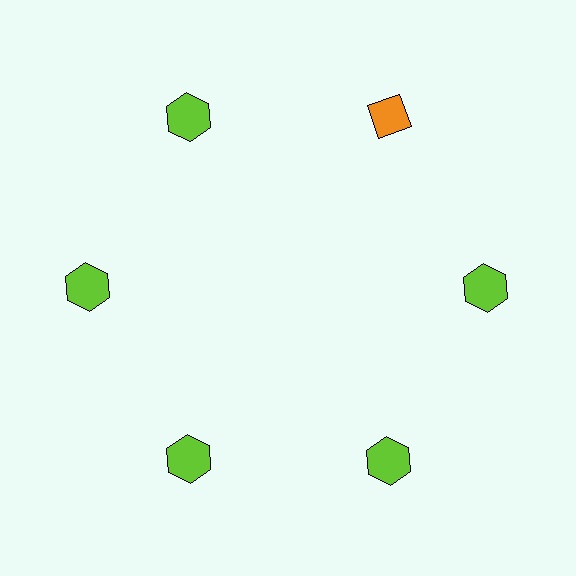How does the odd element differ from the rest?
It differs in both color (orange instead of lime) and shape (diamond instead of hexagon).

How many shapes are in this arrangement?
There are 6 shapes arranged in a ring pattern.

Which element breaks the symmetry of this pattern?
The orange diamond at roughly the 1 o'clock position breaks the symmetry. All other shapes are lime hexagons.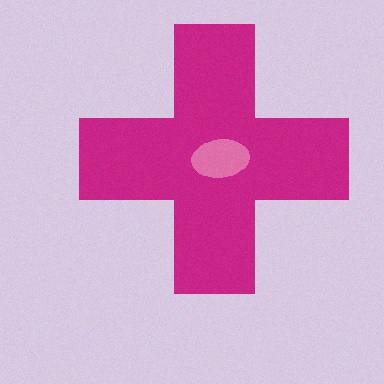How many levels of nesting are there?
2.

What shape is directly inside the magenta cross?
The pink ellipse.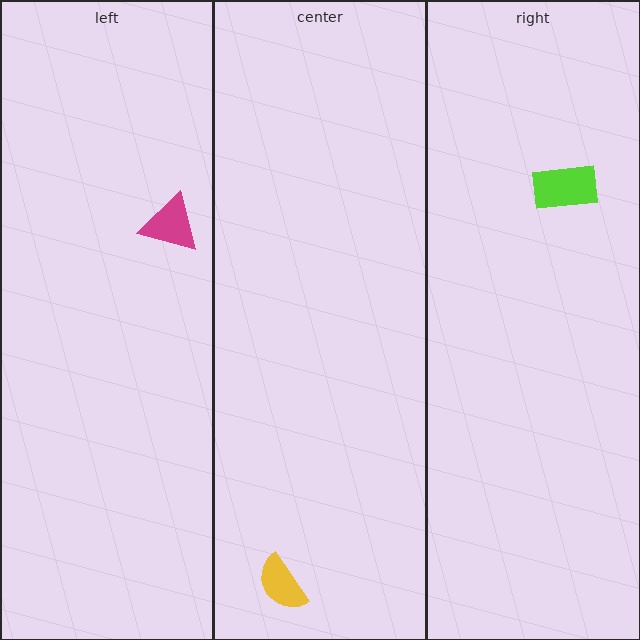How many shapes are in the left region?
1.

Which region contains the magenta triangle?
The left region.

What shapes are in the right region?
The lime rectangle.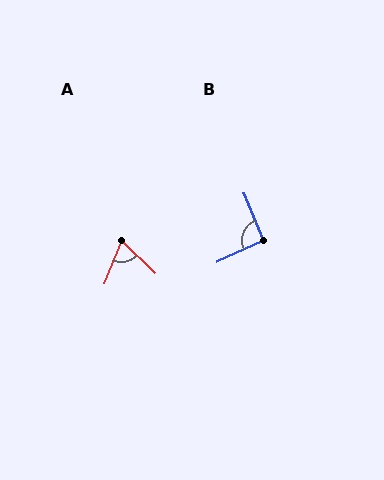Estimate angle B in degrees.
Approximately 92 degrees.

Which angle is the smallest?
A, at approximately 68 degrees.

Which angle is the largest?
B, at approximately 92 degrees.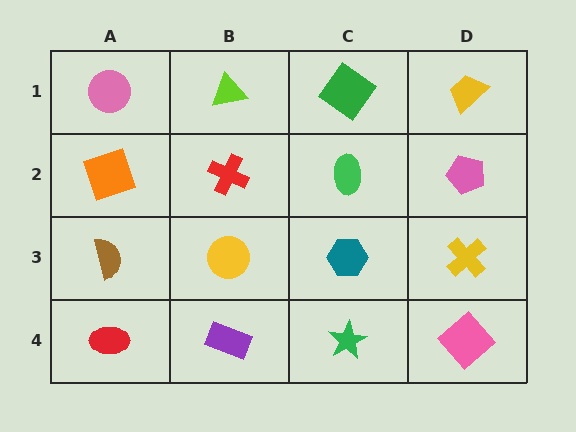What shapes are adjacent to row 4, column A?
A brown semicircle (row 3, column A), a purple rectangle (row 4, column B).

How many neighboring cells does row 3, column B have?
4.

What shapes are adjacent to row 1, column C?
A green ellipse (row 2, column C), a lime triangle (row 1, column B), a yellow trapezoid (row 1, column D).